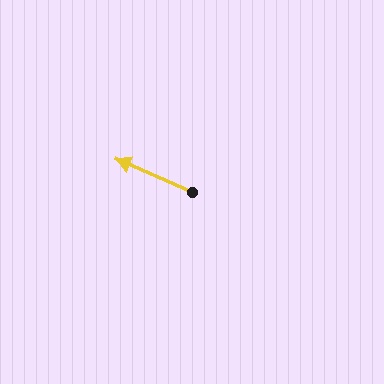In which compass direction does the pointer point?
Northwest.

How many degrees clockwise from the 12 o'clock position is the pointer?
Approximately 294 degrees.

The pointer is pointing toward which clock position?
Roughly 10 o'clock.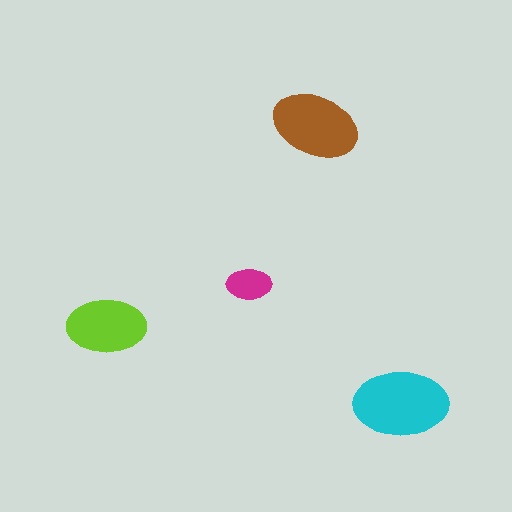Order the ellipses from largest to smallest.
the cyan one, the brown one, the lime one, the magenta one.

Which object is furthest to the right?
The cyan ellipse is rightmost.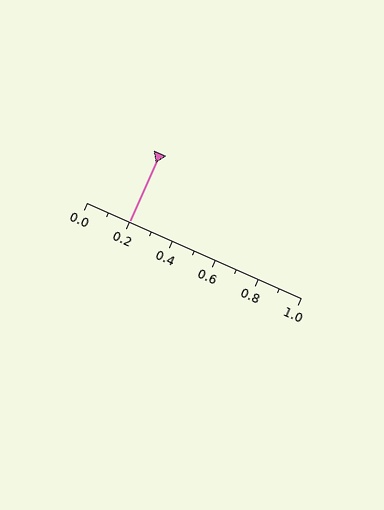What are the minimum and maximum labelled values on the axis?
The axis runs from 0.0 to 1.0.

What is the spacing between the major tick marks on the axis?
The major ticks are spaced 0.2 apart.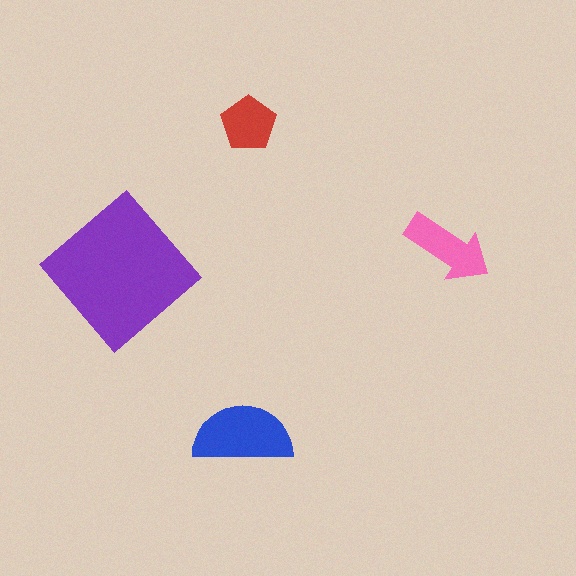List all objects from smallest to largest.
The red pentagon, the pink arrow, the blue semicircle, the purple diamond.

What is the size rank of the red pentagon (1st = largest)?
4th.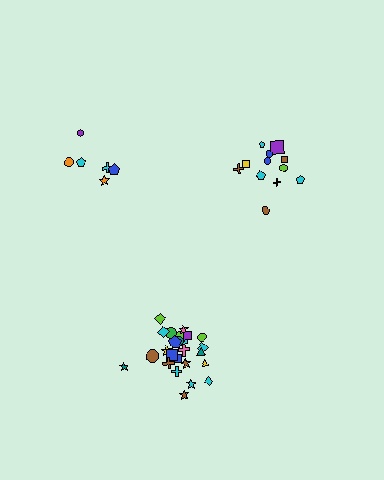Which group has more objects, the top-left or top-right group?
The top-right group.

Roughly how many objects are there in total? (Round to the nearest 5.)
Roughly 45 objects in total.